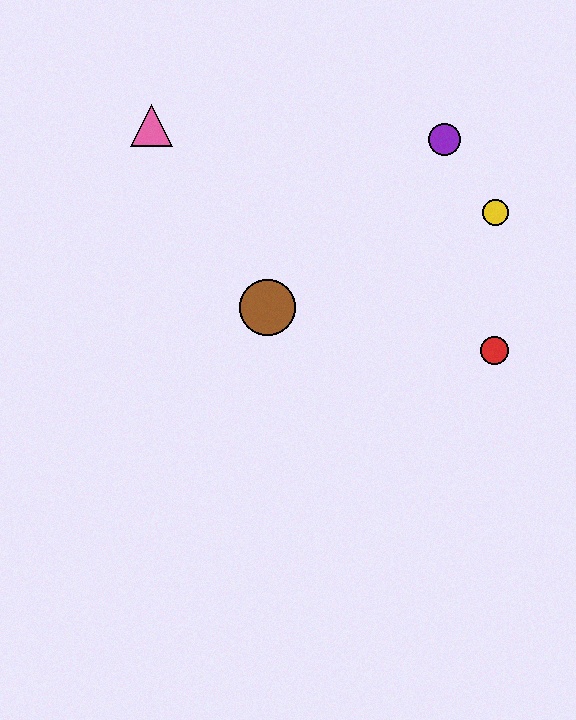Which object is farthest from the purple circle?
The pink triangle is farthest from the purple circle.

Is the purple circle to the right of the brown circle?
Yes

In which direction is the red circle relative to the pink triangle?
The red circle is to the right of the pink triangle.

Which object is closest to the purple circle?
The yellow circle is closest to the purple circle.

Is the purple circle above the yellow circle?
Yes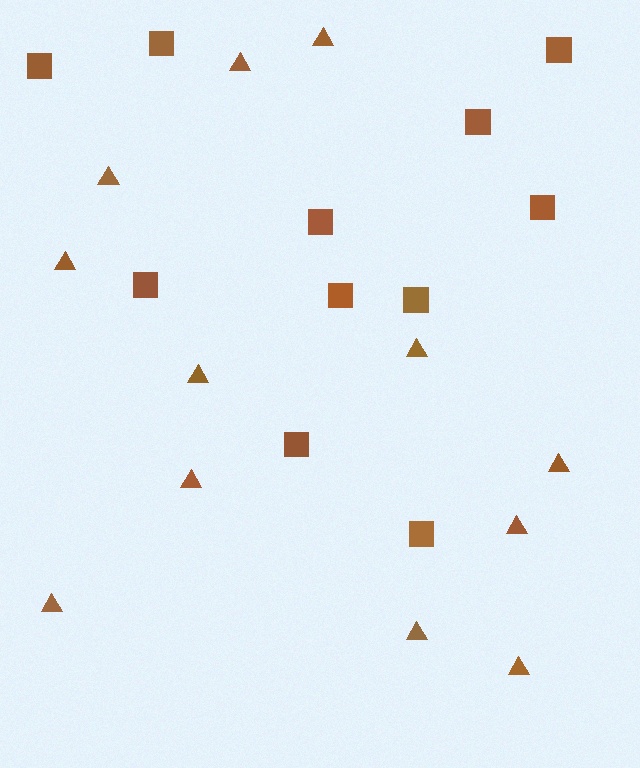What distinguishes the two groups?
There are 2 groups: one group of triangles (12) and one group of squares (11).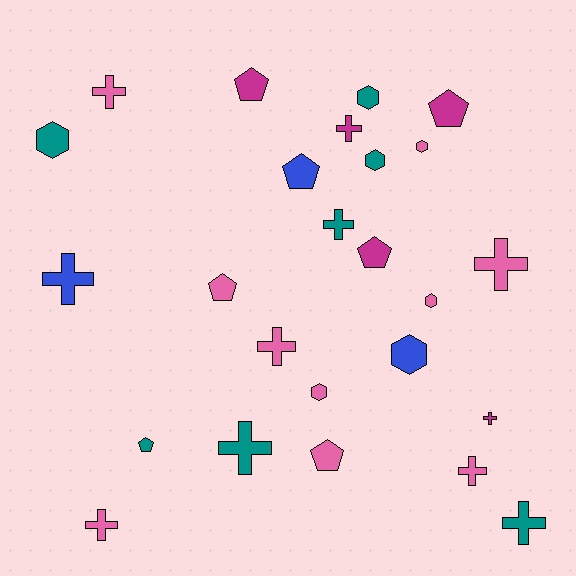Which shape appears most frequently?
Cross, with 11 objects.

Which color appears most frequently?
Pink, with 10 objects.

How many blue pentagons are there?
There is 1 blue pentagon.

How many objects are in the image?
There are 25 objects.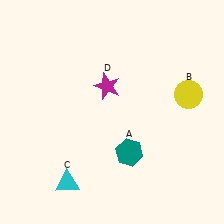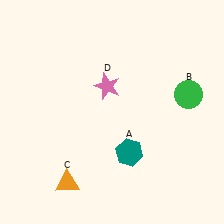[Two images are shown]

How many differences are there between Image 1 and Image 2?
There are 3 differences between the two images.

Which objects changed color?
B changed from yellow to green. C changed from cyan to orange. D changed from magenta to pink.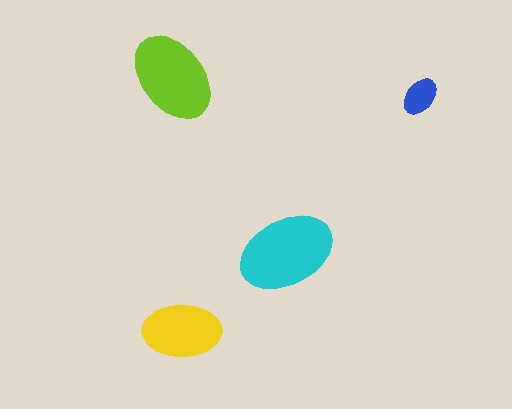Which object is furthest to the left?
The lime ellipse is leftmost.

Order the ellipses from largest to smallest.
the cyan one, the lime one, the yellow one, the blue one.